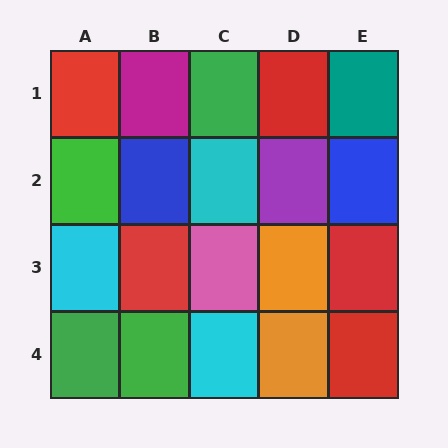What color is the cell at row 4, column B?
Green.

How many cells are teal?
1 cell is teal.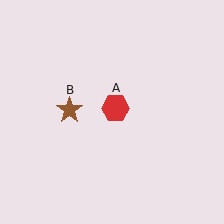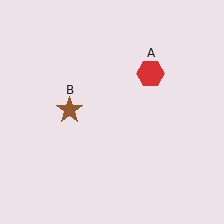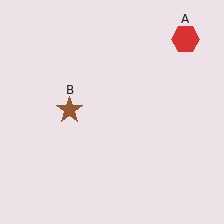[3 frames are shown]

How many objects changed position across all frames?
1 object changed position: red hexagon (object A).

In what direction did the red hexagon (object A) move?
The red hexagon (object A) moved up and to the right.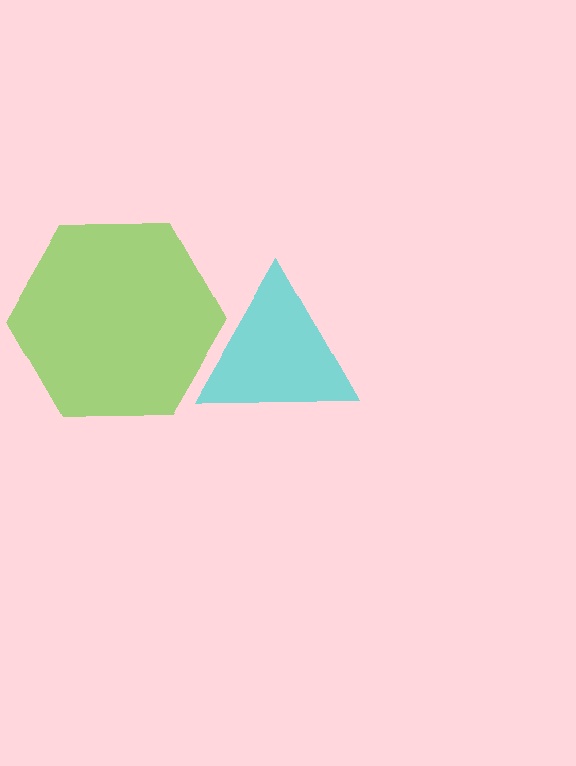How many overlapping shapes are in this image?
There are 2 overlapping shapes in the image.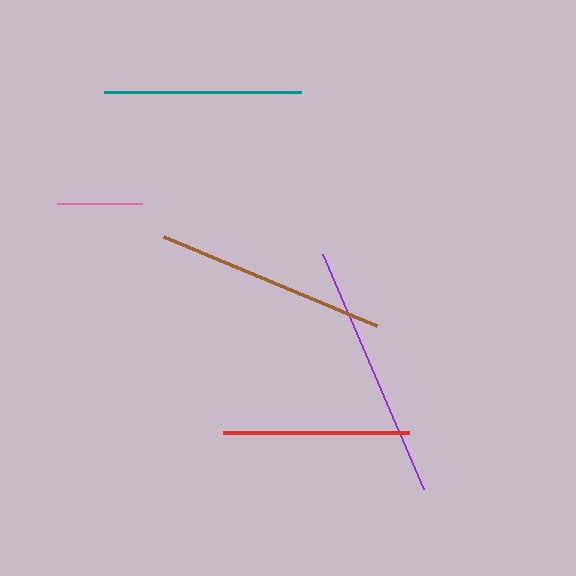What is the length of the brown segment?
The brown segment is approximately 230 pixels long.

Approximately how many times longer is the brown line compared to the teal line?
The brown line is approximately 1.2 times the length of the teal line.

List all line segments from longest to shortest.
From longest to shortest: purple, brown, teal, red, pink.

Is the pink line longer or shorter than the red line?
The red line is longer than the pink line.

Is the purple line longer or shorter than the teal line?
The purple line is longer than the teal line.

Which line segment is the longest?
The purple line is the longest at approximately 257 pixels.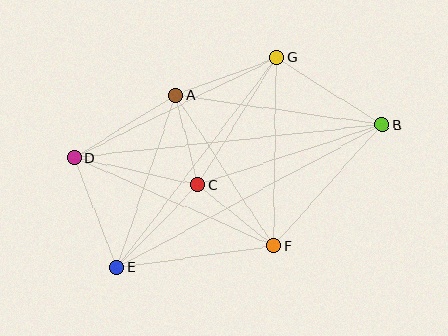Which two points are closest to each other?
Points A and C are closest to each other.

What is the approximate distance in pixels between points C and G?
The distance between C and G is approximately 150 pixels.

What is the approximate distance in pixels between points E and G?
The distance between E and G is approximately 264 pixels.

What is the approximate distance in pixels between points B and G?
The distance between B and G is approximately 125 pixels.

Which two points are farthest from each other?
Points B and D are farthest from each other.